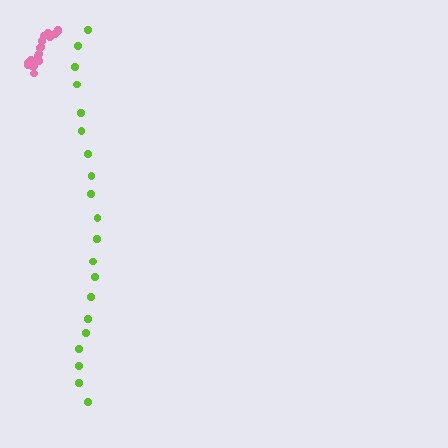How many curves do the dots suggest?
There are 2 distinct paths.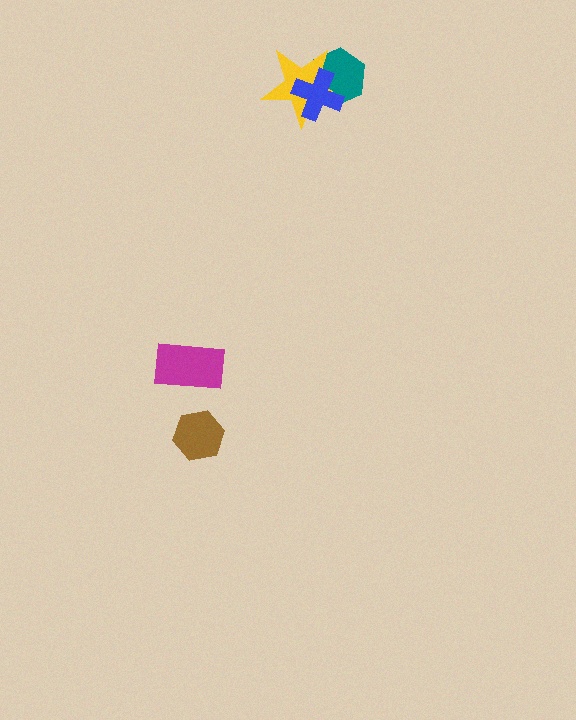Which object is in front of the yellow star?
The blue cross is in front of the yellow star.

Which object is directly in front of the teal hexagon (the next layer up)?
The yellow star is directly in front of the teal hexagon.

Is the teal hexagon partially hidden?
Yes, it is partially covered by another shape.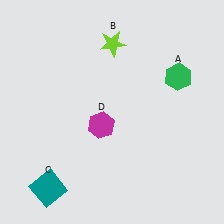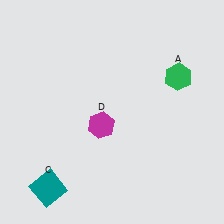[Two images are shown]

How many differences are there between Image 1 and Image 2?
There is 1 difference between the two images.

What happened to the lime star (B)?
The lime star (B) was removed in Image 2. It was in the top-right area of Image 1.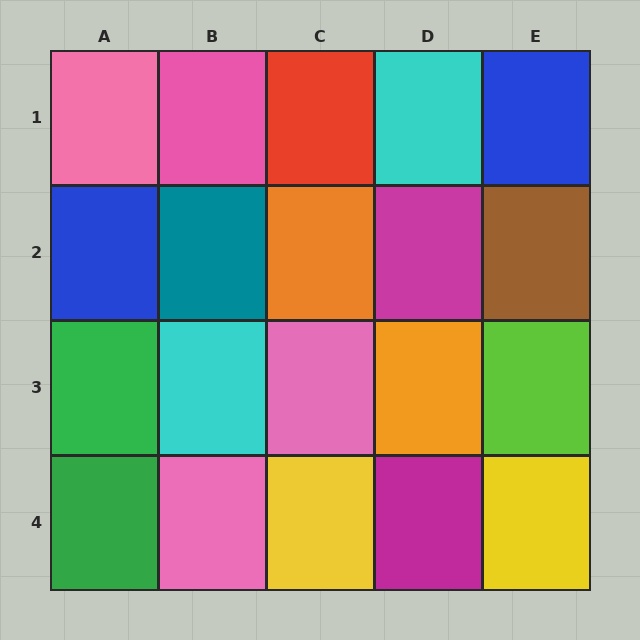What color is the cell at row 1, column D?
Cyan.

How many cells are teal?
1 cell is teal.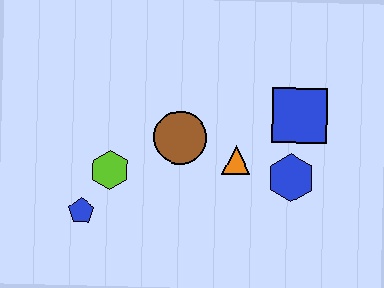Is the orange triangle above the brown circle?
No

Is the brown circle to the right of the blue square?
No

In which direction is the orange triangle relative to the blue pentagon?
The orange triangle is to the right of the blue pentagon.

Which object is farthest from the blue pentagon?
The blue square is farthest from the blue pentagon.